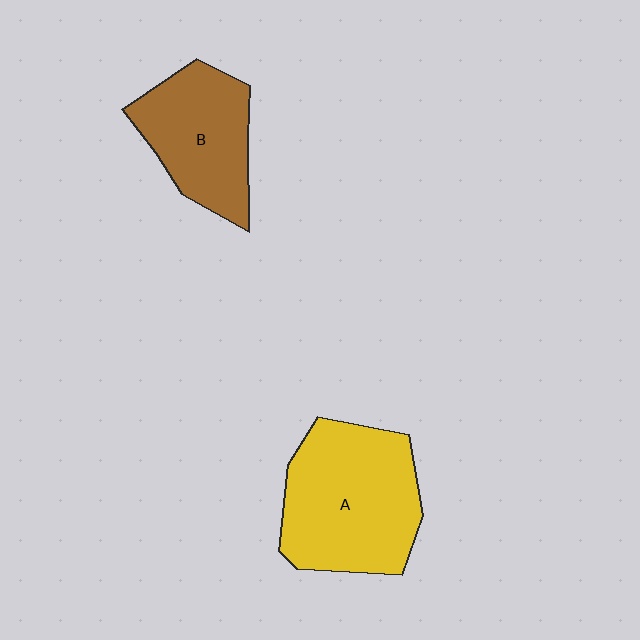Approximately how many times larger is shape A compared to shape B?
Approximately 1.4 times.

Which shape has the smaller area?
Shape B (brown).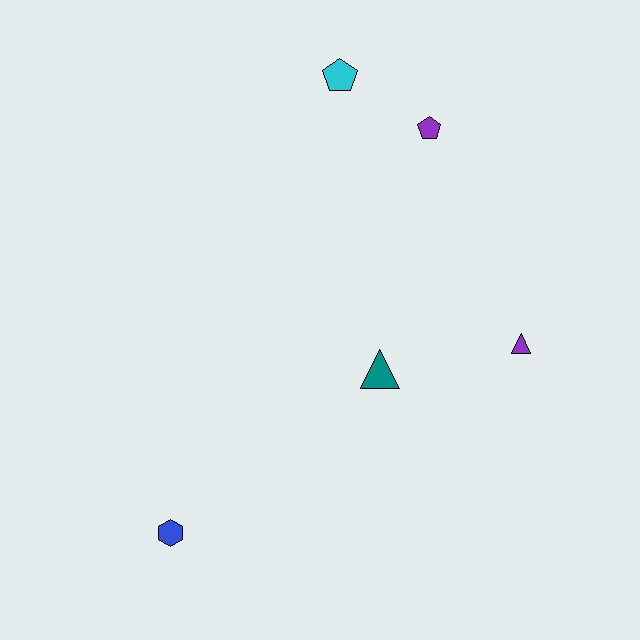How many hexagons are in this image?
There is 1 hexagon.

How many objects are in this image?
There are 5 objects.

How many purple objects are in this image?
There are 2 purple objects.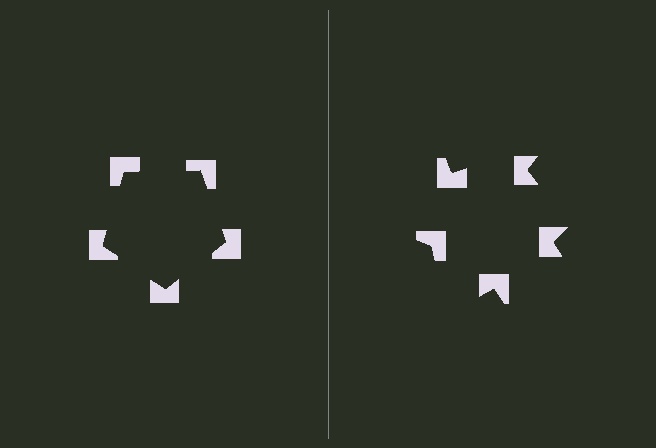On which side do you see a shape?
An illusory pentagon appears on the left side. On the right side the wedge cuts are rotated, so no coherent shape forms.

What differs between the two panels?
The notched squares are positioned identically on both sides; only the wedge orientations differ. On the left they align to a pentagon; on the right they are misaligned.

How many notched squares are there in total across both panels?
10 — 5 on each side.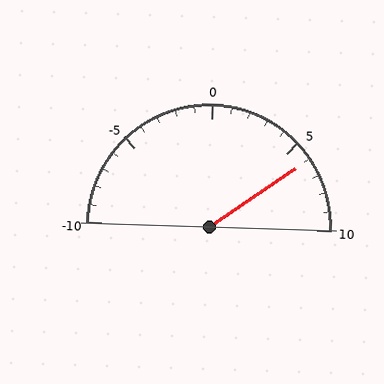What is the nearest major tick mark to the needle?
The nearest major tick mark is 5.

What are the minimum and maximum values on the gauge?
The gauge ranges from -10 to 10.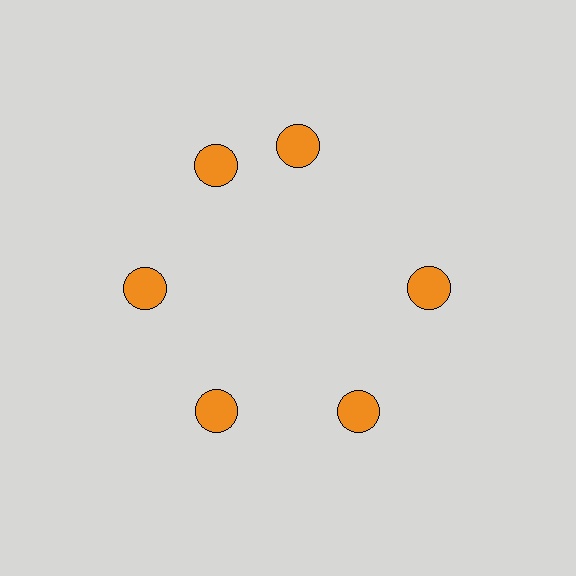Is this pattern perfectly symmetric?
No. The 6 orange circles are arranged in a ring, but one element near the 1 o'clock position is rotated out of alignment along the ring, breaking the 6-fold rotational symmetry.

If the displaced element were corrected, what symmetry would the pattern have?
It would have 6-fold rotational symmetry — the pattern would map onto itself every 60 degrees.